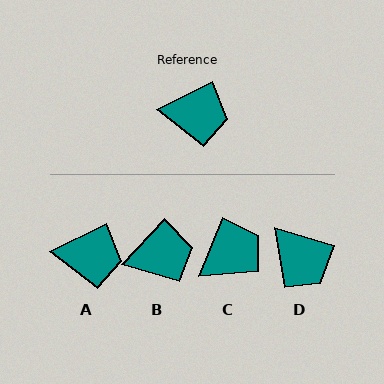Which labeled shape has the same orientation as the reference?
A.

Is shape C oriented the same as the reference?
No, it is off by about 42 degrees.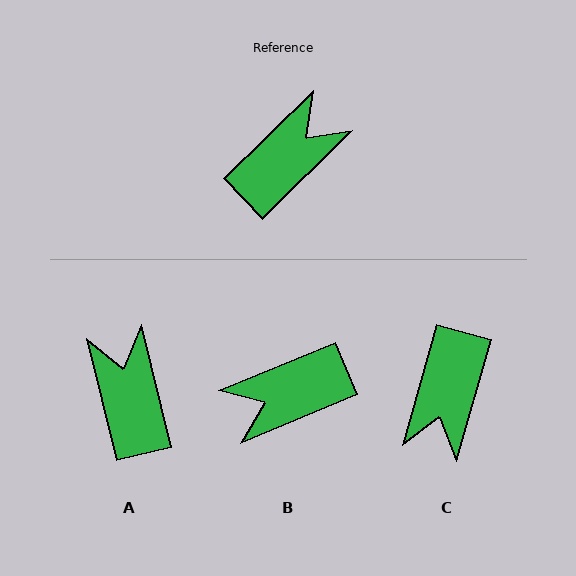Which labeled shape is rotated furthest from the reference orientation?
B, about 158 degrees away.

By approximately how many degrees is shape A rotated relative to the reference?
Approximately 59 degrees counter-clockwise.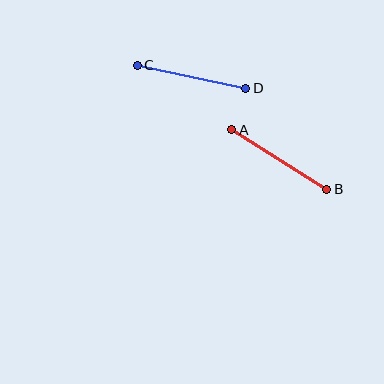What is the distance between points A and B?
The distance is approximately 112 pixels.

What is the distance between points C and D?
The distance is approximately 111 pixels.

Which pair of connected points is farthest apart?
Points A and B are farthest apart.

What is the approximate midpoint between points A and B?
The midpoint is at approximately (279, 159) pixels.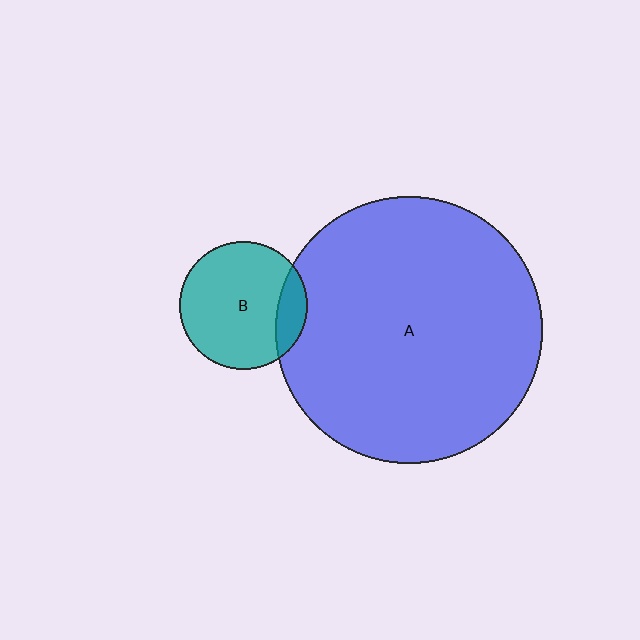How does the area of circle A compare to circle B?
Approximately 4.3 times.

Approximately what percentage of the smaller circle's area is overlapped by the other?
Approximately 15%.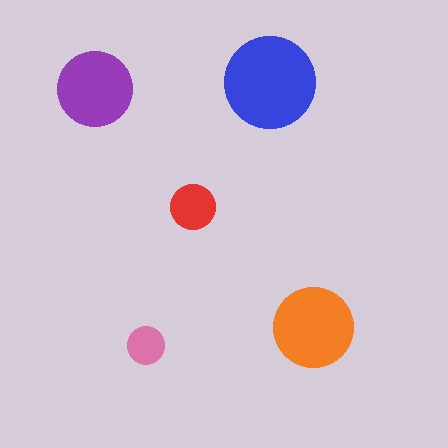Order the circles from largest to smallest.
the blue one, the orange one, the purple one, the red one, the pink one.